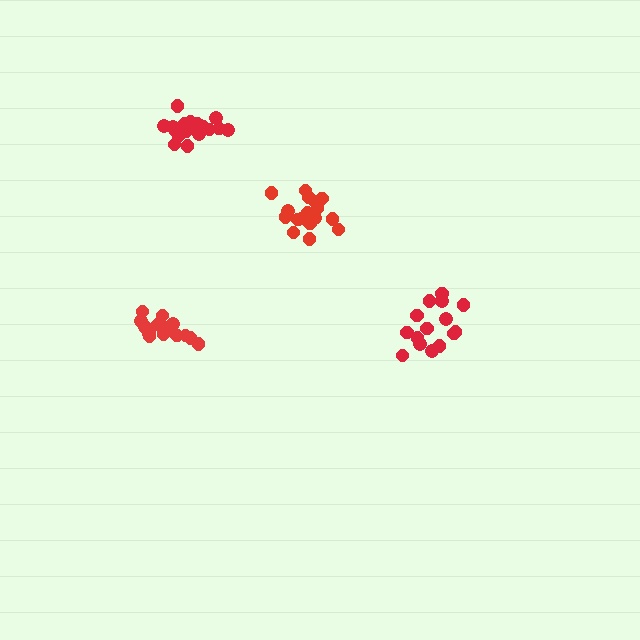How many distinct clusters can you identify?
There are 4 distinct clusters.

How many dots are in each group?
Group 1: 15 dots, Group 2: 15 dots, Group 3: 17 dots, Group 4: 19 dots (66 total).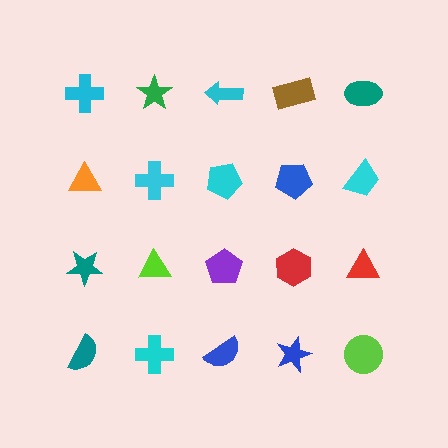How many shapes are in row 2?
5 shapes.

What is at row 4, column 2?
A cyan cross.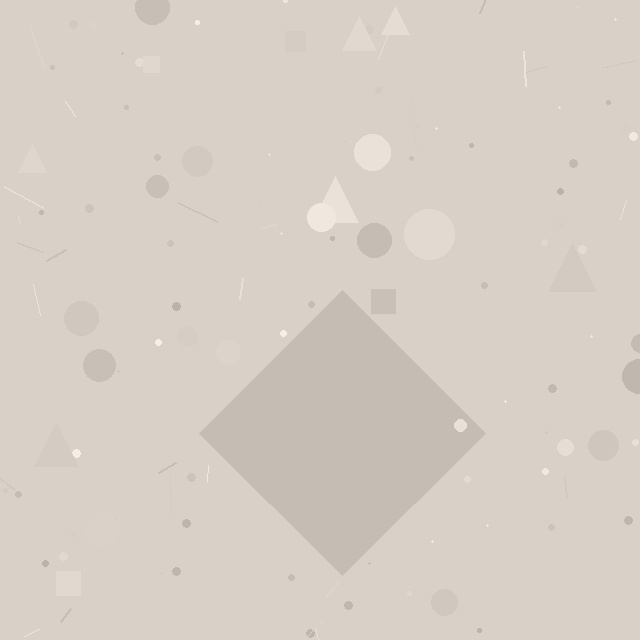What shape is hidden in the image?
A diamond is hidden in the image.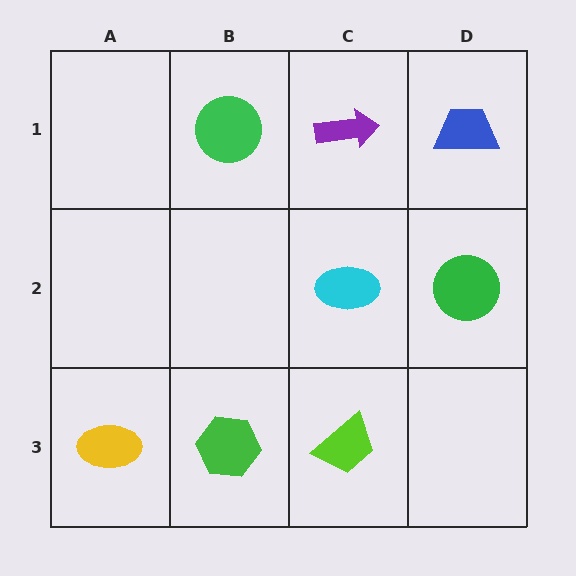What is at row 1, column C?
A purple arrow.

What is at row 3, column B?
A green hexagon.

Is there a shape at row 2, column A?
No, that cell is empty.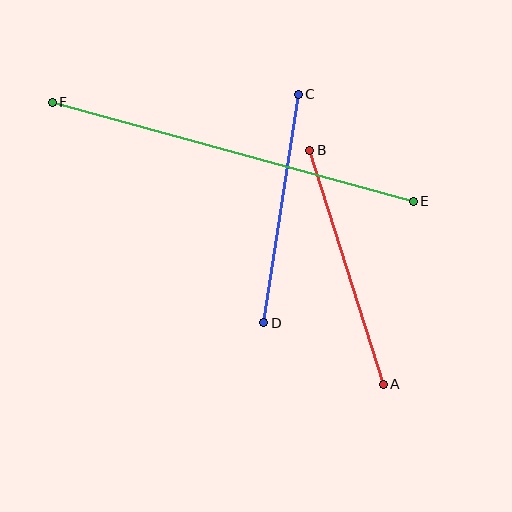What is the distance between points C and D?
The distance is approximately 231 pixels.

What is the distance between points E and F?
The distance is approximately 375 pixels.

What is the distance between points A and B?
The distance is approximately 245 pixels.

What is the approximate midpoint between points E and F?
The midpoint is at approximately (233, 152) pixels.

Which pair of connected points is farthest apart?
Points E and F are farthest apart.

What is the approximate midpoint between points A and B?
The midpoint is at approximately (346, 267) pixels.